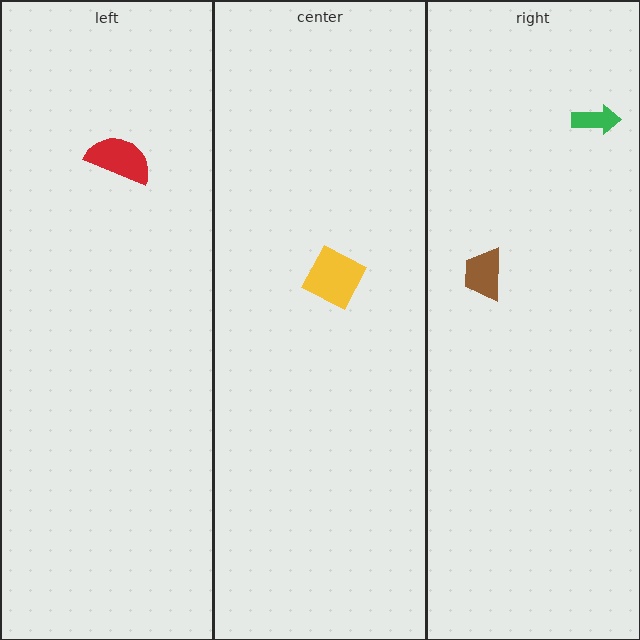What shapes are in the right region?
The green arrow, the brown trapezoid.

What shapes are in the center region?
The yellow square.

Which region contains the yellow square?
The center region.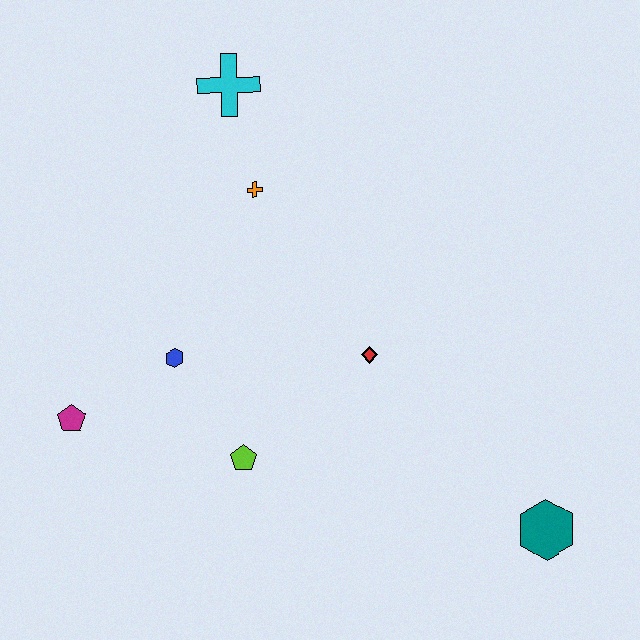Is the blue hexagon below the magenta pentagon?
No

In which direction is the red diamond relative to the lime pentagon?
The red diamond is to the right of the lime pentagon.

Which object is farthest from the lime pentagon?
The cyan cross is farthest from the lime pentagon.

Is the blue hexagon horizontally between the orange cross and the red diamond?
No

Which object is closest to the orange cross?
The cyan cross is closest to the orange cross.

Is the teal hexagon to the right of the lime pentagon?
Yes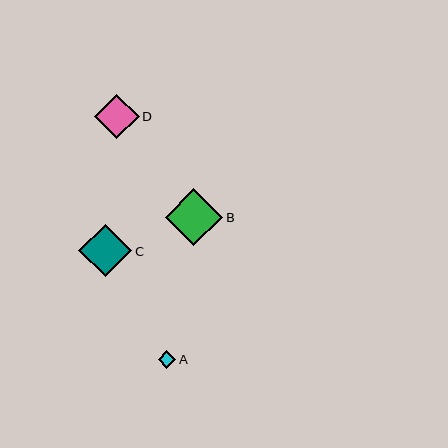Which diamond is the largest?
Diamond B is the largest with a size of approximately 57 pixels.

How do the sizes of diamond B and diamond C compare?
Diamond B and diamond C are approximately the same size.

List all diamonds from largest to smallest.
From largest to smallest: B, C, D, A.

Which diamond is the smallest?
Diamond A is the smallest with a size of approximately 17 pixels.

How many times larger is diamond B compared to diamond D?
Diamond B is approximately 1.3 times the size of diamond D.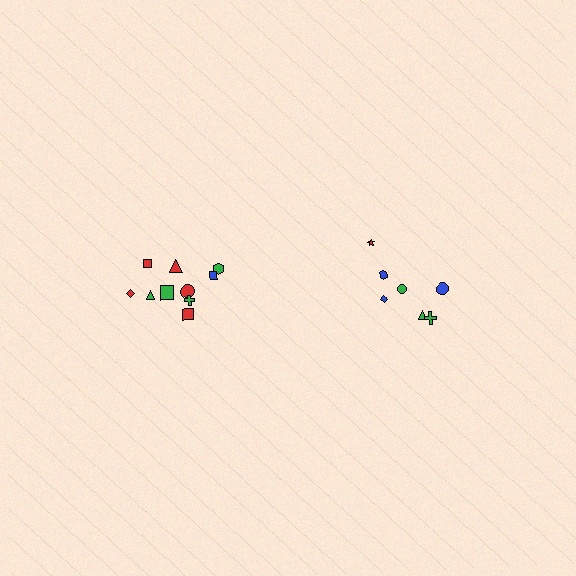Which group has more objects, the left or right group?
The left group.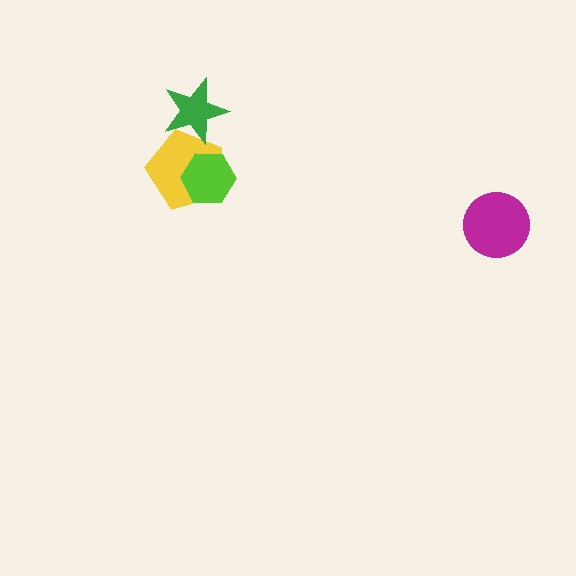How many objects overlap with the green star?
1 object overlaps with the green star.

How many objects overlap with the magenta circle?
0 objects overlap with the magenta circle.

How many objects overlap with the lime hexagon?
1 object overlaps with the lime hexagon.